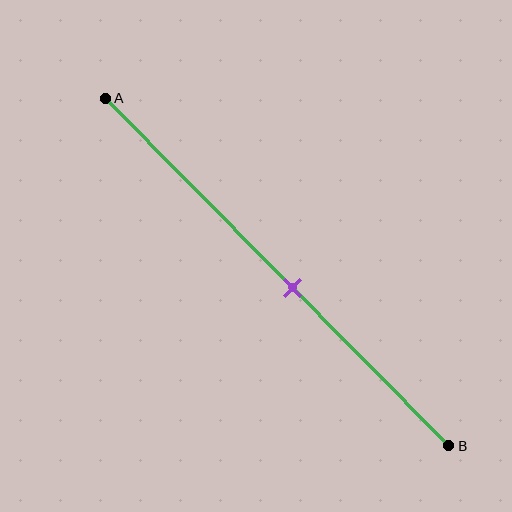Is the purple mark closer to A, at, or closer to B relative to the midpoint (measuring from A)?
The purple mark is closer to point B than the midpoint of segment AB.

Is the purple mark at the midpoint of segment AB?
No, the mark is at about 55% from A, not at the 50% midpoint.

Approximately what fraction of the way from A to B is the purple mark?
The purple mark is approximately 55% of the way from A to B.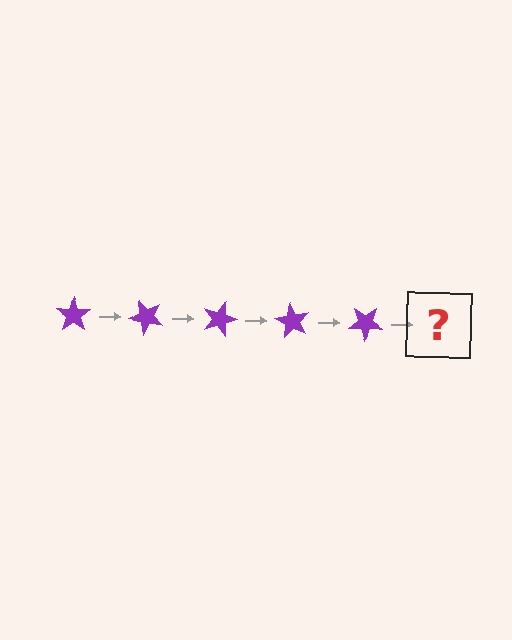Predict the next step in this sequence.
The next step is a purple star rotated 225 degrees.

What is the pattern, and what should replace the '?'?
The pattern is that the star rotates 45 degrees each step. The '?' should be a purple star rotated 225 degrees.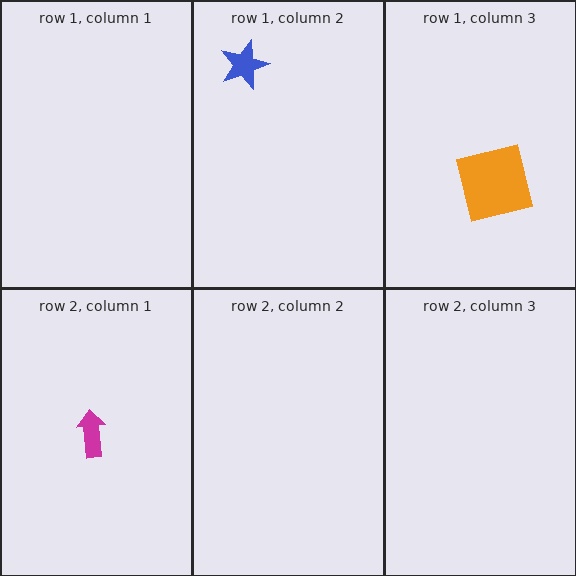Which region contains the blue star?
The row 1, column 2 region.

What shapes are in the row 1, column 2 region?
The blue star.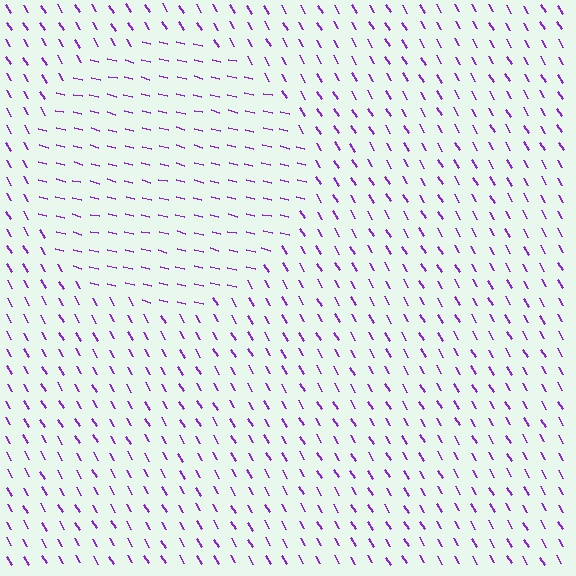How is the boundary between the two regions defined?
The boundary is defined purely by a change in line orientation (approximately 45 degrees difference). All lines are the same color and thickness.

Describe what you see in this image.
The image is filled with small purple line segments. A circle region in the image has lines oriented differently from the surrounding lines, creating a visible texture boundary.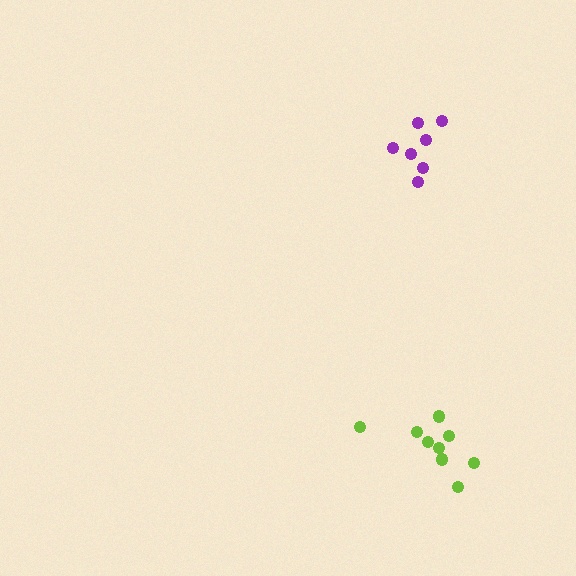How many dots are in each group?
Group 1: 7 dots, Group 2: 10 dots (17 total).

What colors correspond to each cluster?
The clusters are colored: purple, lime.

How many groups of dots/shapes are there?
There are 2 groups.